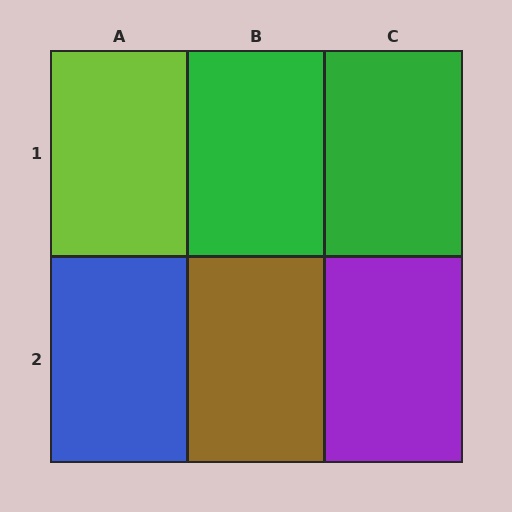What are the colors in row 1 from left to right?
Lime, green, green.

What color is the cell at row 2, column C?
Purple.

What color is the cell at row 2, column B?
Brown.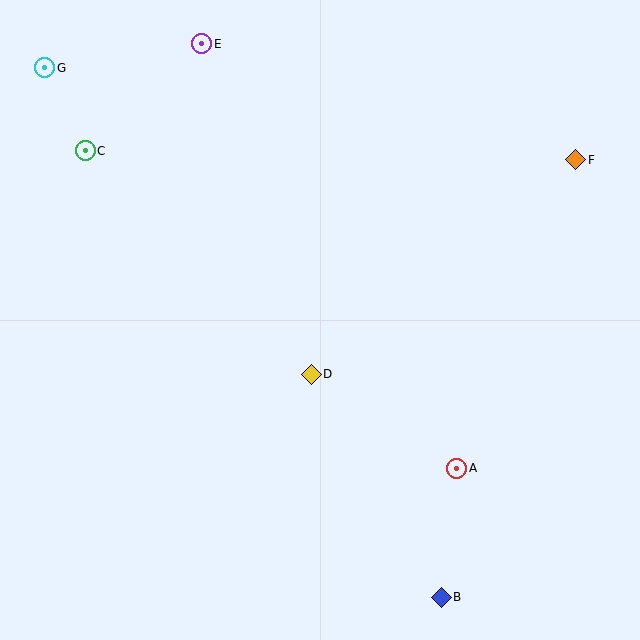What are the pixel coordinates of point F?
Point F is at (576, 160).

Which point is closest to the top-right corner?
Point F is closest to the top-right corner.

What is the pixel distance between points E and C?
The distance between E and C is 158 pixels.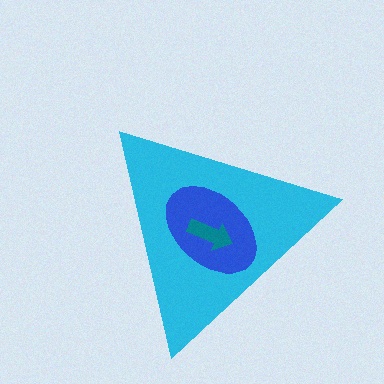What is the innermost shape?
The teal arrow.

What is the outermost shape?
The cyan triangle.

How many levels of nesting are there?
3.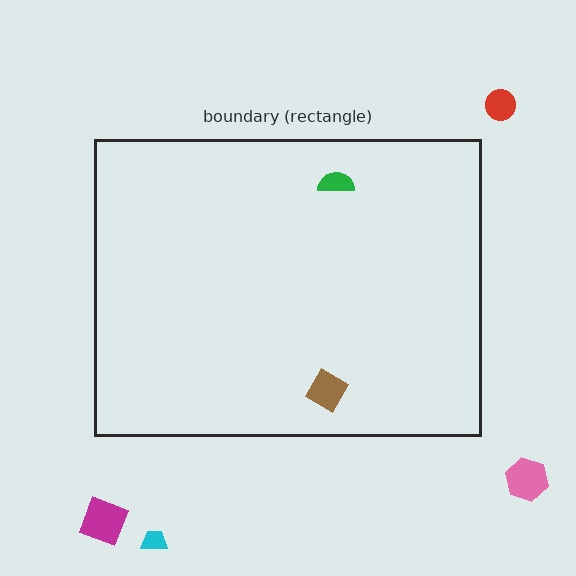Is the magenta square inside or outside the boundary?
Outside.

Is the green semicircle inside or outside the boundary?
Inside.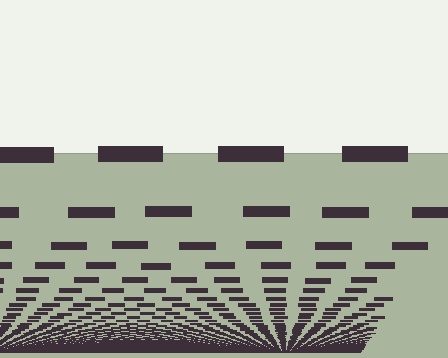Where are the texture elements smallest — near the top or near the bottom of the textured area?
Near the bottom.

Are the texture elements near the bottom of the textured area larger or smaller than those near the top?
Smaller. The gradient is inverted — elements near the bottom are smaller and denser.